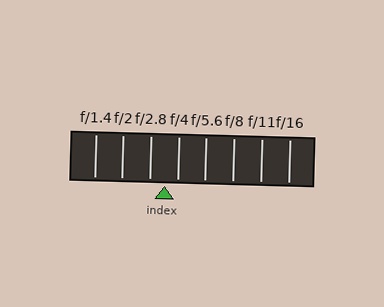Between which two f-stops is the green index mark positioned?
The index mark is between f/2.8 and f/4.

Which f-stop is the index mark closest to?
The index mark is closest to f/4.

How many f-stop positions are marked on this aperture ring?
There are 8 f-stop positions marked.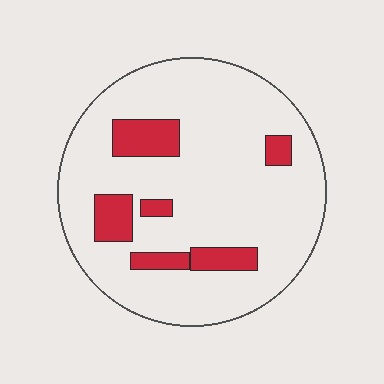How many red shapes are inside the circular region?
6.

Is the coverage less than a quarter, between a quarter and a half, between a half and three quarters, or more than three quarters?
Less than a quarter.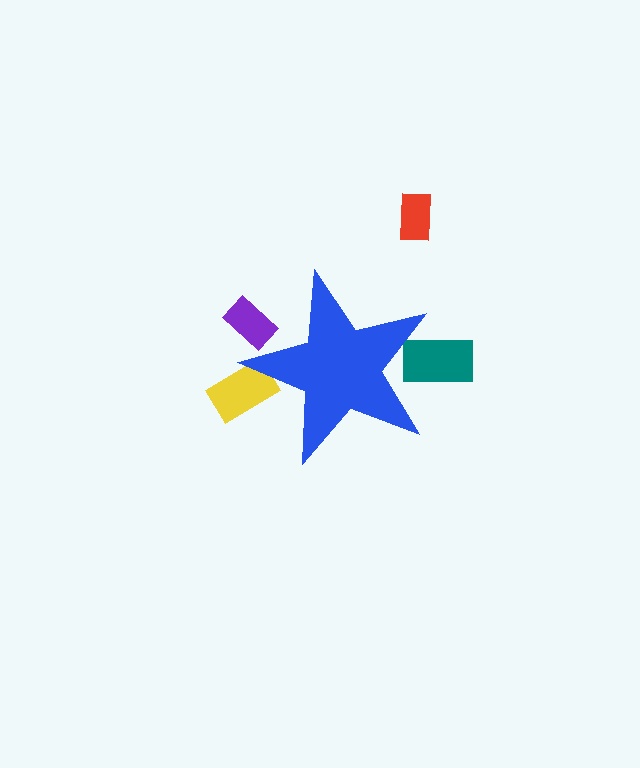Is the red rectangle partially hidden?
No, the red rectangle is fully visible.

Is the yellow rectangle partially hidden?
Yes, the yellow rectangle is partially hidden behind the blue star.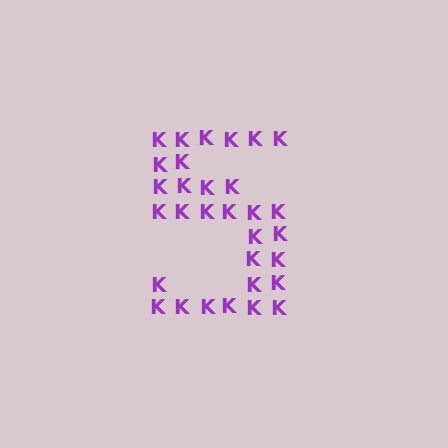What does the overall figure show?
The overall figure shows the digit 5.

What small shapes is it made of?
It is made of small letter K's.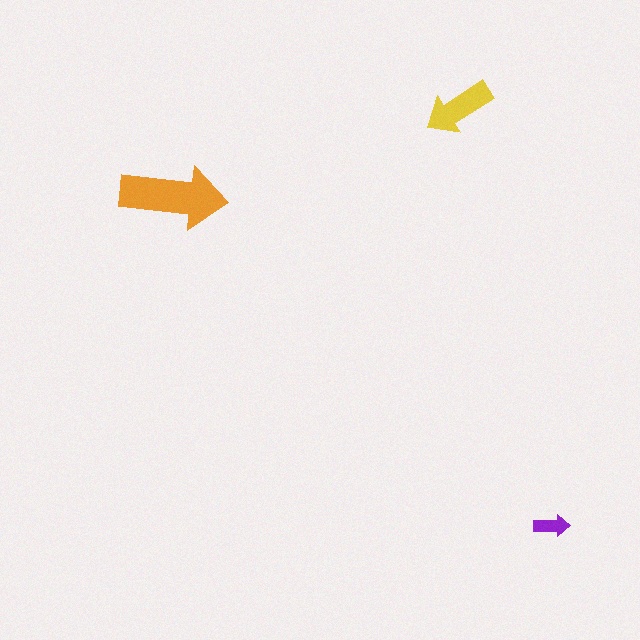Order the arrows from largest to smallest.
the orange one, the yellow one, the purple one.